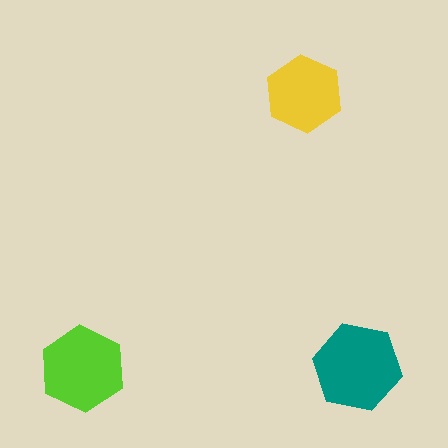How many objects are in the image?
There are 3 objects in the image.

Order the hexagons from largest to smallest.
the teal one, the lime one, the yellow one.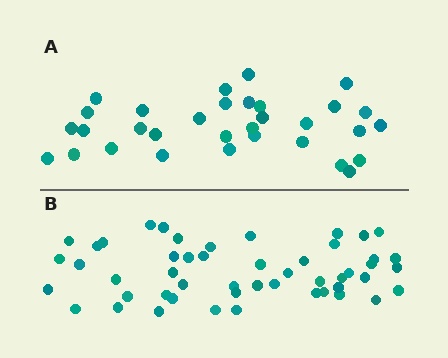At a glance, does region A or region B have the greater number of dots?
Region B (the bottom region) has more dots.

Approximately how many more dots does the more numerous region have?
Region B has approximately 20 more dots than region A.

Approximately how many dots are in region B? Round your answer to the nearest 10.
About 50 dots.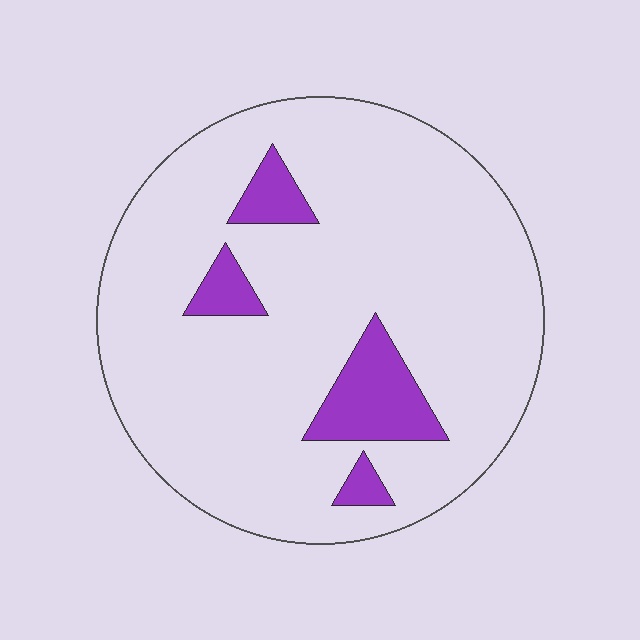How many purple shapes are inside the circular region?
4.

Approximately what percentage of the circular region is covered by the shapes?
Approximately 10%.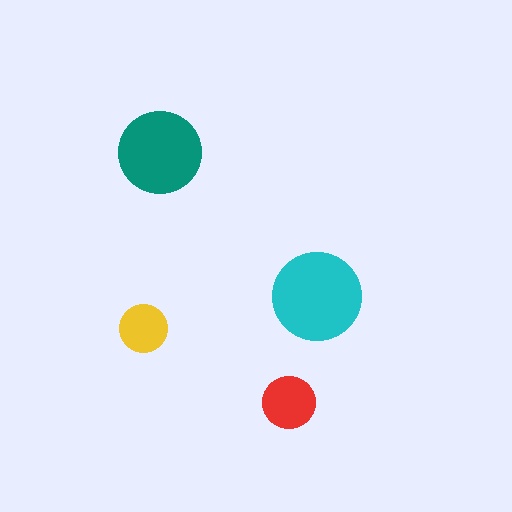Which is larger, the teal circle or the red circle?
The teal one.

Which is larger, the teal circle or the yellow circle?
The teal one.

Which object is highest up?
The teal circle is topmost.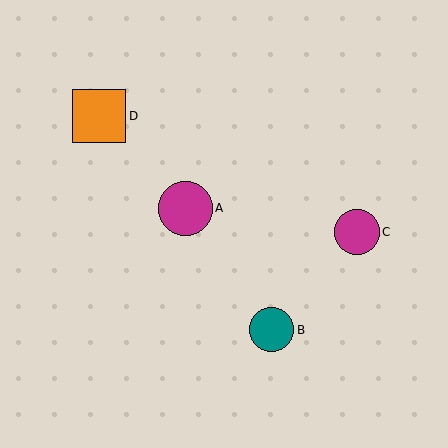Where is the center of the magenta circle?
The center of the magenta circle is at (357, 232).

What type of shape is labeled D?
Shape D is an orange square.